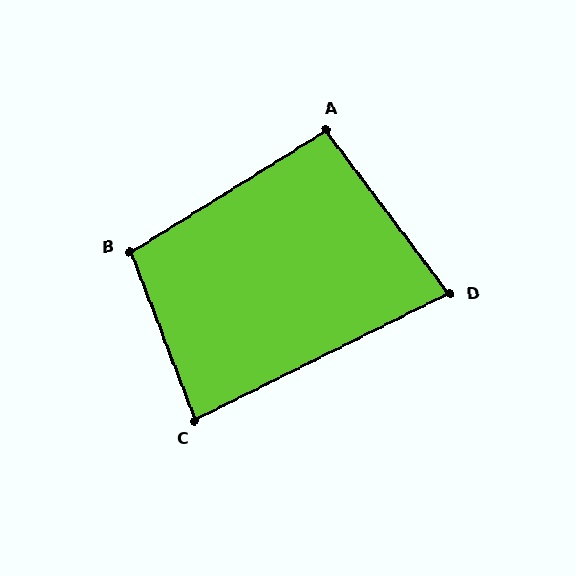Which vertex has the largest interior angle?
B, at approximately 101 degrees.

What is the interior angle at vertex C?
Approximately 85 degrees (acute).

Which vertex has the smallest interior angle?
D, at approximately 79 degrees.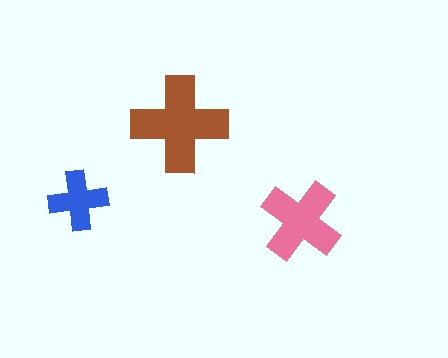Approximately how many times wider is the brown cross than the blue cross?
About 1.5 times wider.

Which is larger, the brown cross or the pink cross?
The brown one.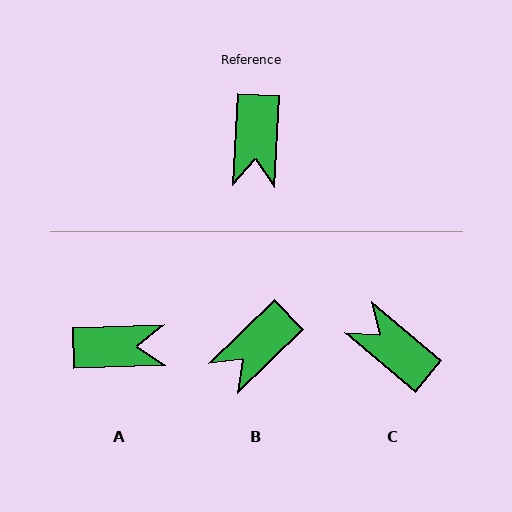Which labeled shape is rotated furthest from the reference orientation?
C, about 127 degrees away.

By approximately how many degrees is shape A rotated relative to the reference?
Approximately 95 degrees counter-clockwise.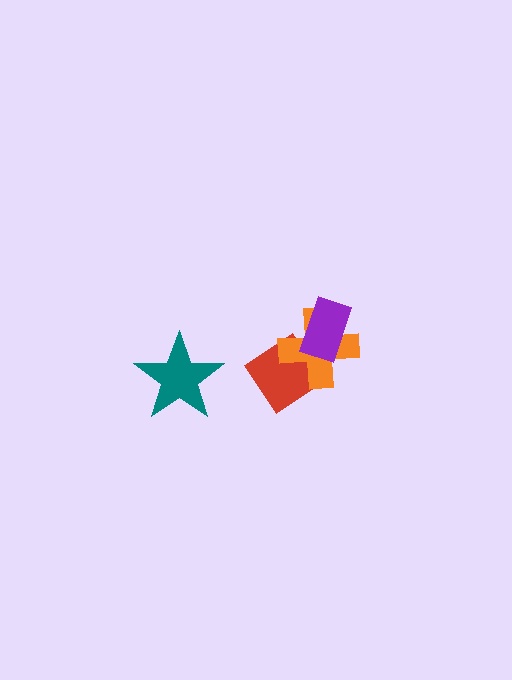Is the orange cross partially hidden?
Yes, it is partially covered by another shape.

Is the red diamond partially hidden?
Yes, it is partially covered by another shape.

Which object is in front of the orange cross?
The purple rectangle is in front of the orange cross.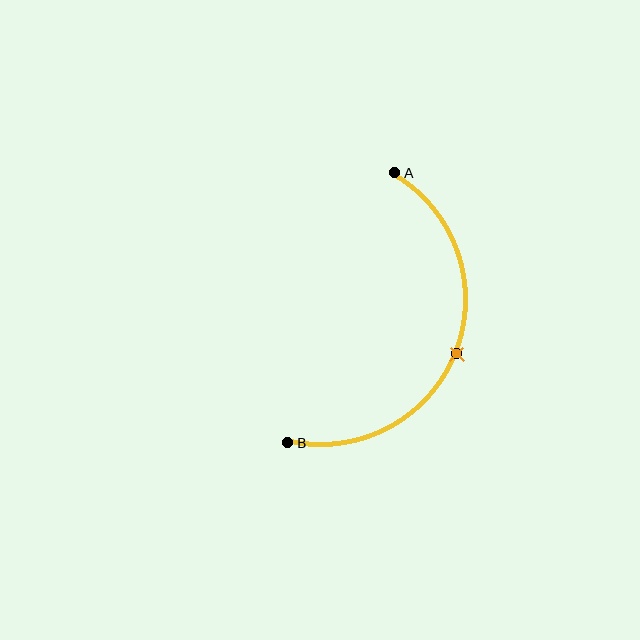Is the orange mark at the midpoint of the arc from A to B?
Yes. The orange mark lies on the arc at equal arc-length from both A and B — it is the arc midpoint.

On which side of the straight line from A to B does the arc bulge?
The arc bulges to the right of the straight line connecting A and B.